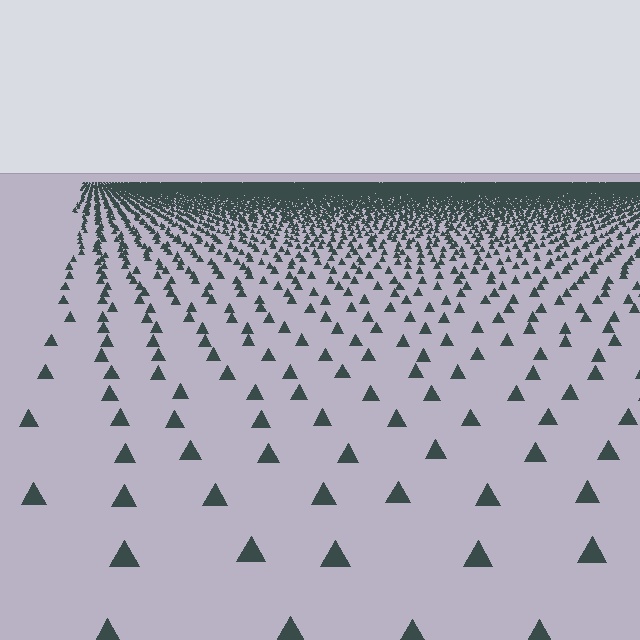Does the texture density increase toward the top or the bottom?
Density increases toward the top.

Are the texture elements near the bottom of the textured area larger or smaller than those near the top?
Larger. Near the bottom, elements are closer to the viewer and appear at a bigger on-screen size.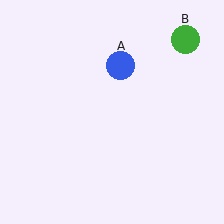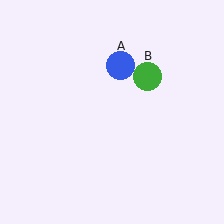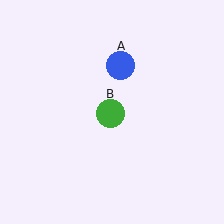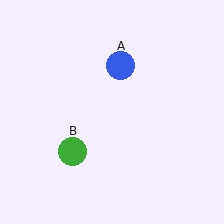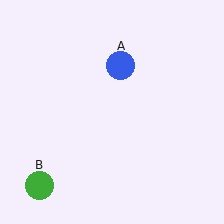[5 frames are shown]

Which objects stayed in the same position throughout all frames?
Blue circle (object A) remained stationary.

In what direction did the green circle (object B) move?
The green circle (object B) moved down and to the left.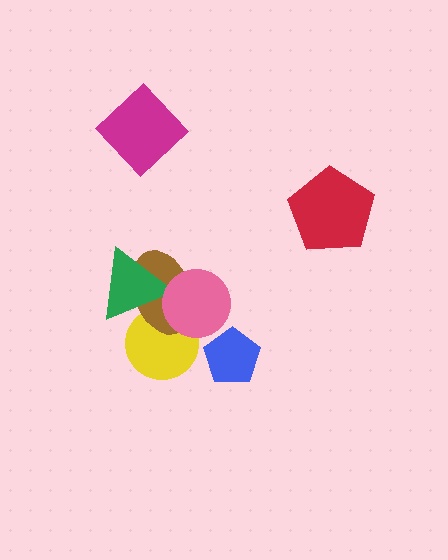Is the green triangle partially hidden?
Yes, it is partially covered by another shape.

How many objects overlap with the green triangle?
3 objects overlap with the green triangle.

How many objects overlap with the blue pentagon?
0 objects overlap with the blue pentagon.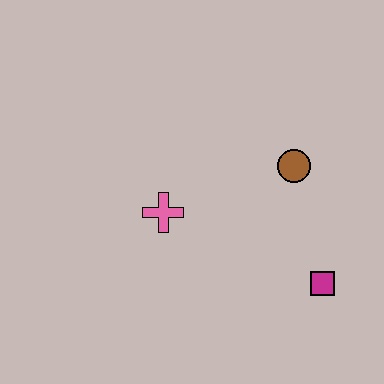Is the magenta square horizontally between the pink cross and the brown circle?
No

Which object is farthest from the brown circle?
The pink cross is farthest from the brown circle.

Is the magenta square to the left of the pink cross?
No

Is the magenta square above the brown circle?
No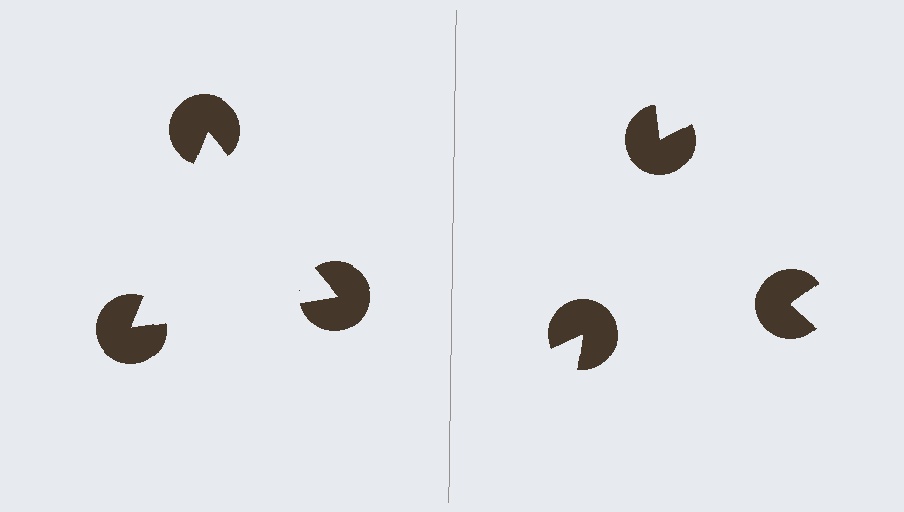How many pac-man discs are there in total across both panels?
6 — 3 on each side.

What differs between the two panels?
The pac-man discs are positioned identically on both sides; only the wedge orientations differ. On the left they align to a triangle; on the right they are misaligned.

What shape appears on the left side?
An illusory triangle.